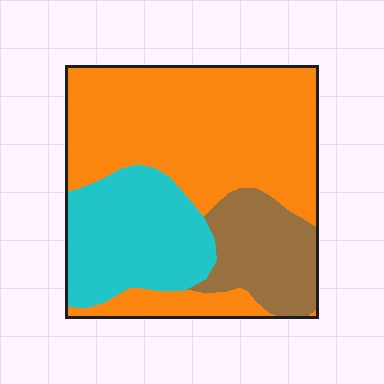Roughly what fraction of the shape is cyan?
Cyan covers 25% of the shape.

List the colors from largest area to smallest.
From largest to smallest: orange, cyan, brown.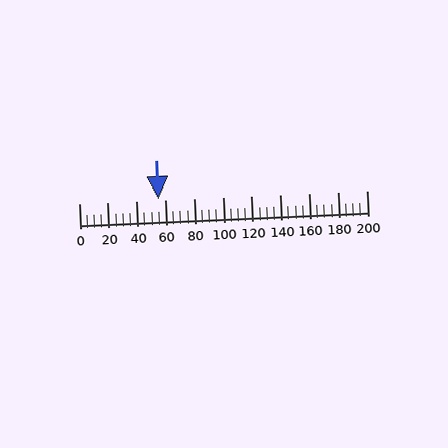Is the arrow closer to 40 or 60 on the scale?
The arrow is closer to 60.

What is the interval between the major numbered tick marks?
The major tick marks are spaced 20 units apart.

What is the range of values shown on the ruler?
The ruler shows values from 0 to 200.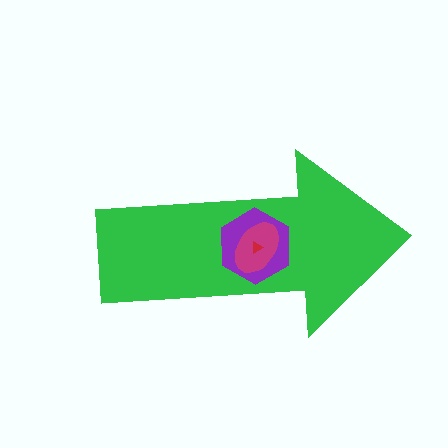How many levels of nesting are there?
4.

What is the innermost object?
The red triangle.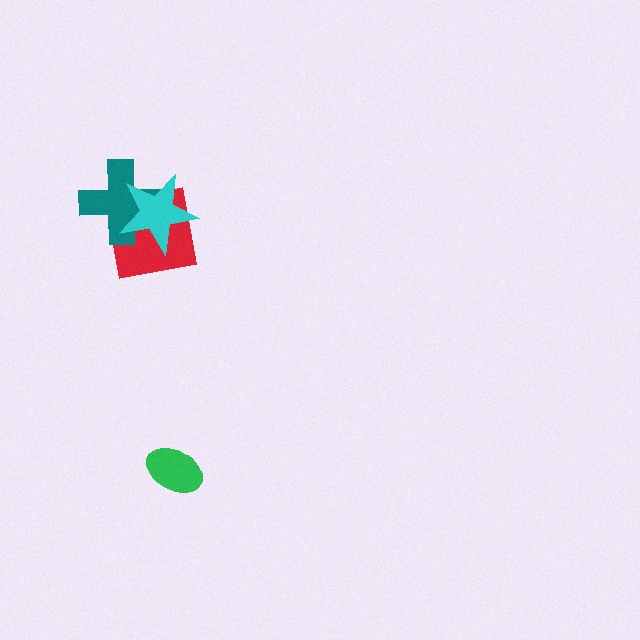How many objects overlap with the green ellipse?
0 objects overlap with the green ellipse.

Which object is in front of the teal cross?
The cyan star is in front of the teal cross.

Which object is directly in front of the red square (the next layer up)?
The teal cross is directly in front of the red square.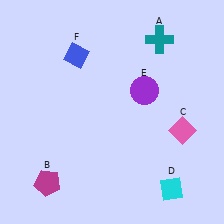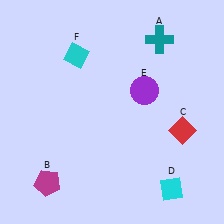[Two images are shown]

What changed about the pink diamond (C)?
In Image 1, C is pink. In Image 2, it changed to red.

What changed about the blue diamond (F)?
In Image 1, F is blue. In Image 2, it changed to cyan.